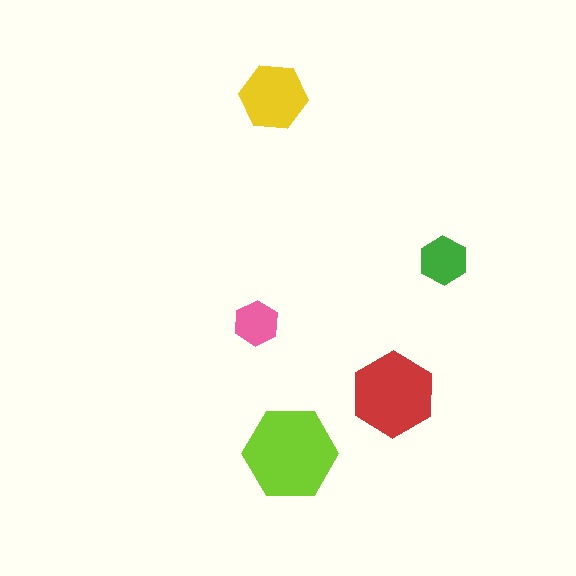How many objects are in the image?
There are 5 objects in the image.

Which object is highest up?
The yellow hexagon is topmost.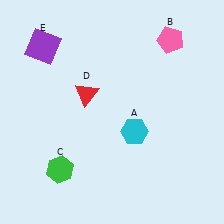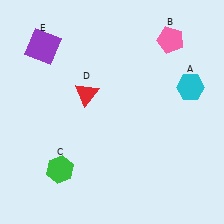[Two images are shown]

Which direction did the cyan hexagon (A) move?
The cyan hexagon (A) moved right.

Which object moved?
The cyan hexagon (A) moved right.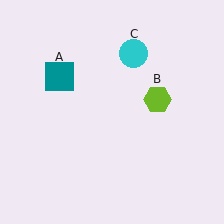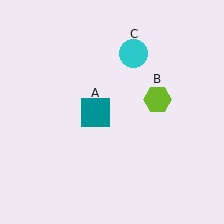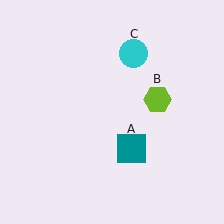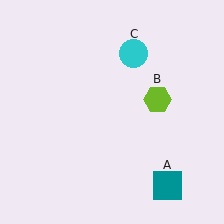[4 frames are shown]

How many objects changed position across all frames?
1 object changed position: teal square (object A).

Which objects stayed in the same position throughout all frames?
Lime hexagon (object B) and cyan circle (object C) remained stationary.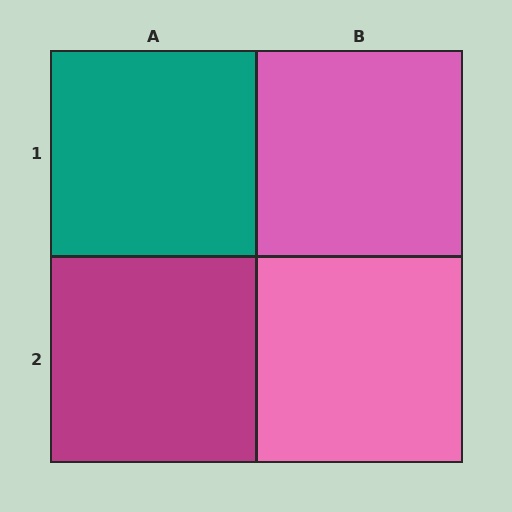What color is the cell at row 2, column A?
Magenta.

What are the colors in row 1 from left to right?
Teal, pink.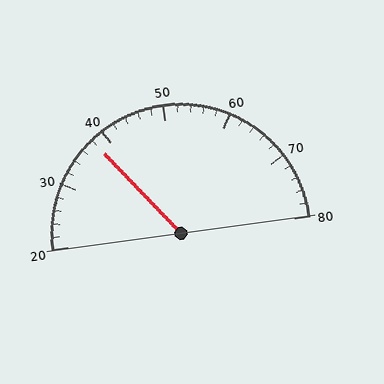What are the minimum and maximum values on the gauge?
The gauge ranges from 20 to 80.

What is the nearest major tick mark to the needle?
The nearest major tick mark is 40.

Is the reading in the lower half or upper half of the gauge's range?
The reading is in the lower half of the range (20 to 80).